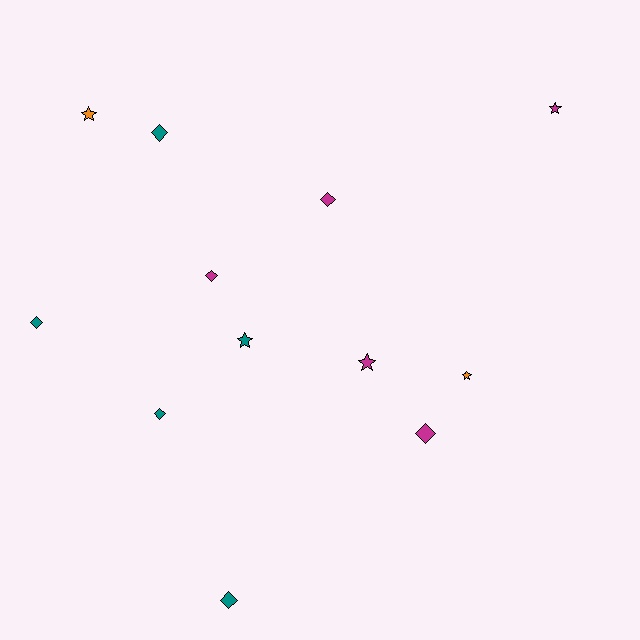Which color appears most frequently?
Teal, with 5 objects.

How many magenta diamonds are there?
There are 3 magenta diamonds.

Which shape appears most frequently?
Diamond, with 7 objects.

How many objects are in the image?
There are 12 objects.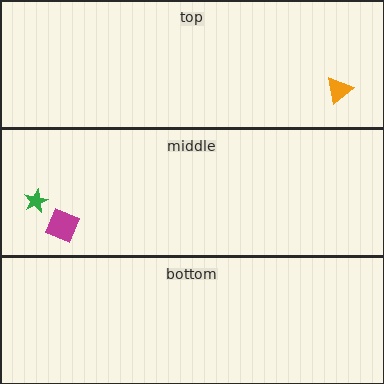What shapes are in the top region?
The orange triangle.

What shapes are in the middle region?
The magenta diamond, the green star.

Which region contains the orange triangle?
The top region.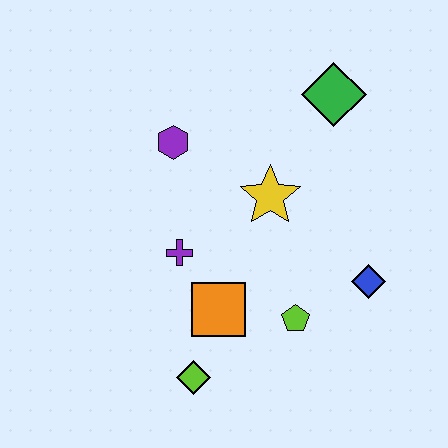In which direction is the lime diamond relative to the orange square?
The lime diamond is below the orange square.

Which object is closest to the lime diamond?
The orange square is closest to the lime diamond.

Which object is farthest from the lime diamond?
The green diamond is farthest from the lime diamond.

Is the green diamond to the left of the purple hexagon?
No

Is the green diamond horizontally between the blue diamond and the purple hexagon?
Yes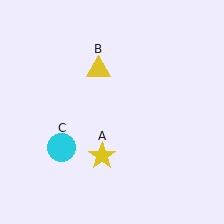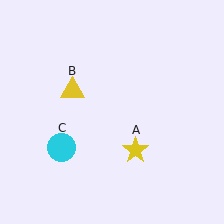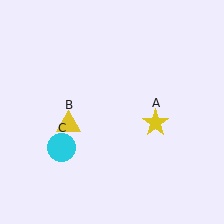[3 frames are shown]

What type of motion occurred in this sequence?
The yellow star (object A), yellow triangle (object B) rotated counterclockwise around the center of the scene.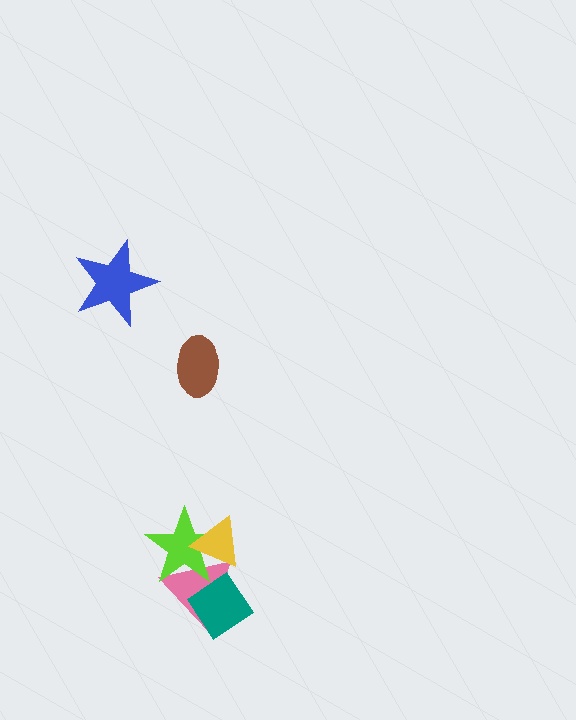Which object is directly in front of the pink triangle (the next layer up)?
The teal diamond is directly in front of the pink triangle.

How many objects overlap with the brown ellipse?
0 objects overlap with the brown ellipse.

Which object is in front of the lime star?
The yellow triangle is in front of the lime star.